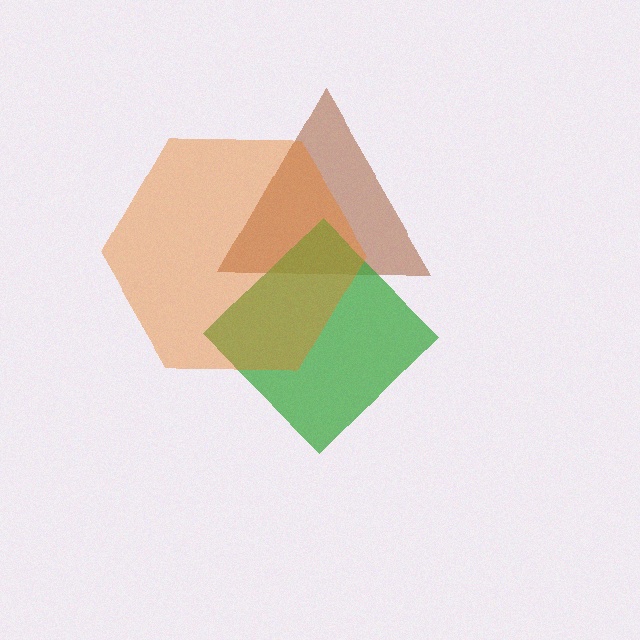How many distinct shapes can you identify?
There are 3 distinct shapes: a brown triangle, a green diamond, an orange hexagon.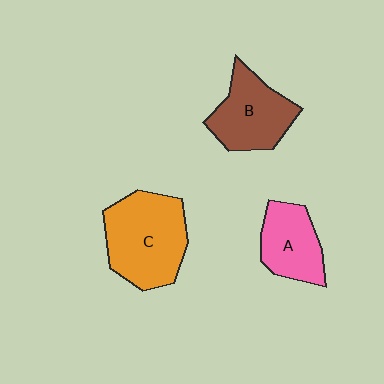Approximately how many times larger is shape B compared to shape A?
Approximately 1.2 times.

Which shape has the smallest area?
Shape A (pink).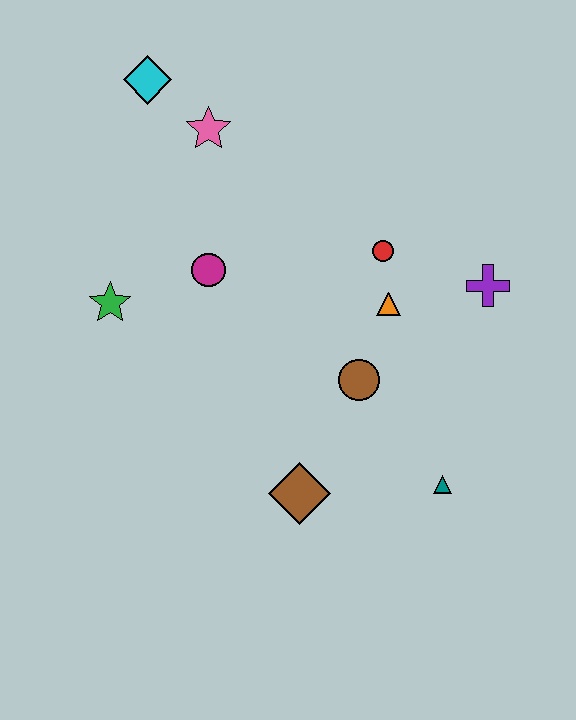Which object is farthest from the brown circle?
The cyan diamond is farthest from the brown circle.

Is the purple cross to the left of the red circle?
No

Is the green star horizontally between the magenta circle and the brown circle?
No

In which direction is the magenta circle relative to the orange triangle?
The magenta circle is to the left of the orange triangle.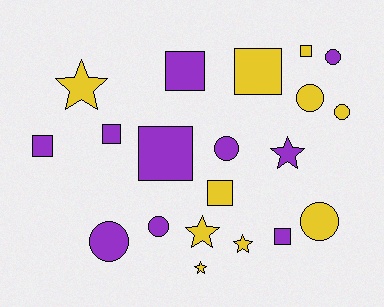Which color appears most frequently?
Yellow, with 10 objects.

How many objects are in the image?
There are 20 objects.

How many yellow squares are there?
There are 3 yellow squares.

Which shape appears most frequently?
Square, with 8 objects.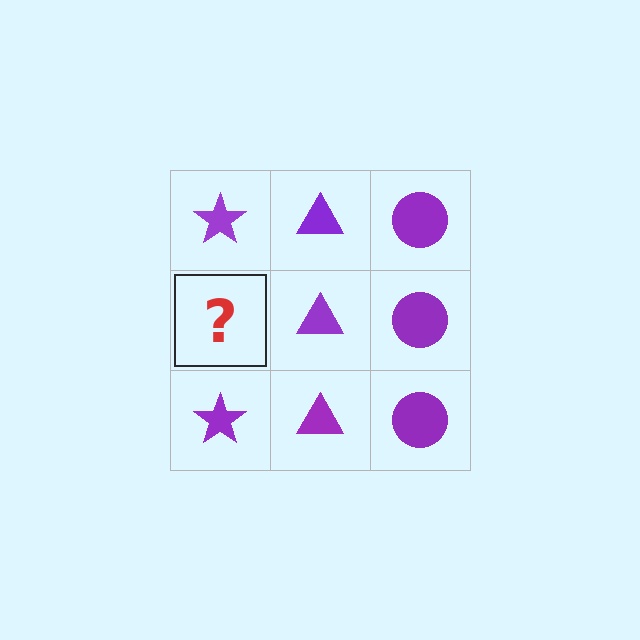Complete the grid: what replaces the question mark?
The question mark should be replaced with a purple star.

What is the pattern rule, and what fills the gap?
The rule is that each column has a consistent shape. The gap should be filled with a purple star.